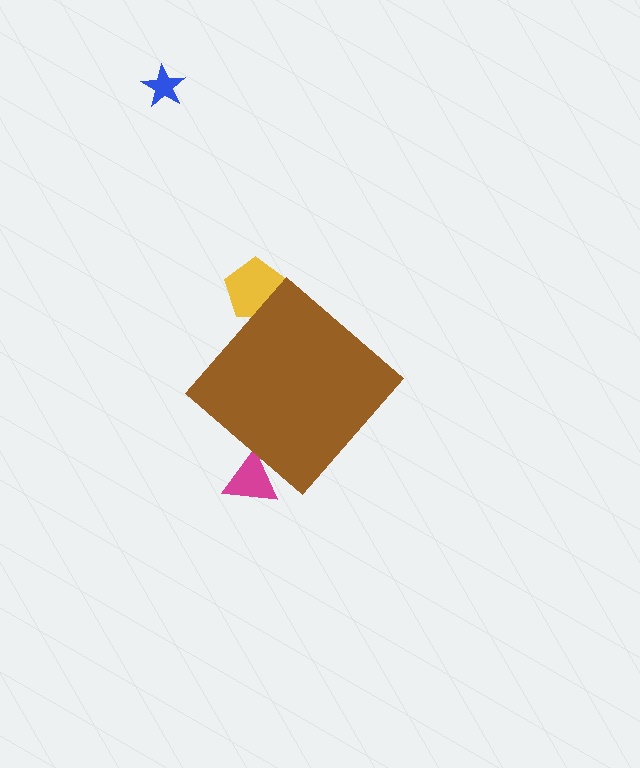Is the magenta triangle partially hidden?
Yes, the magenta triangle is partially hidden behind the brown diamond.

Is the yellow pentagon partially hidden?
Yes, the yellow pentagon is partially hidden behind the brown diamond.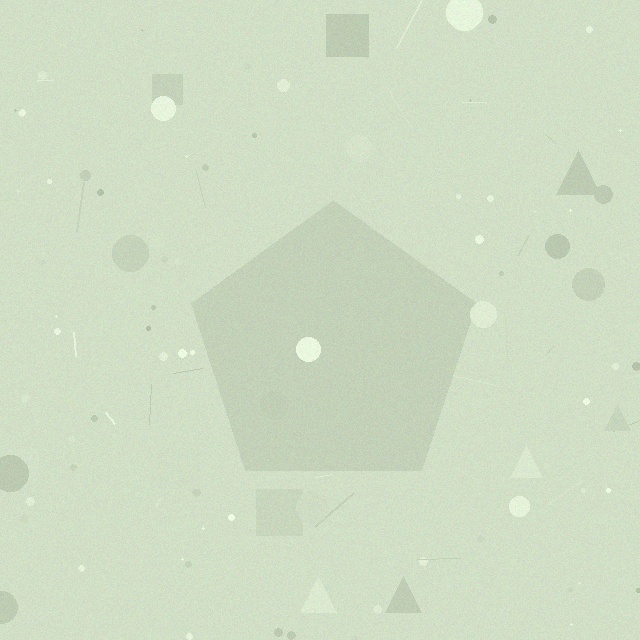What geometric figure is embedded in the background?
A pentagon is embedded in the background.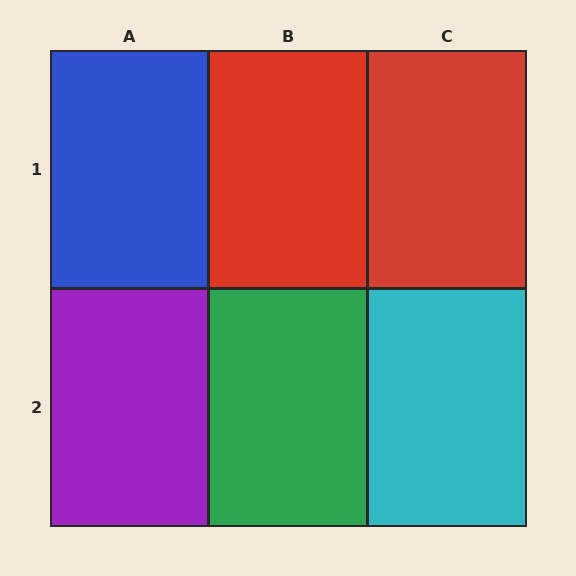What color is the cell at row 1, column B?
Red.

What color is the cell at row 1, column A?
Blue.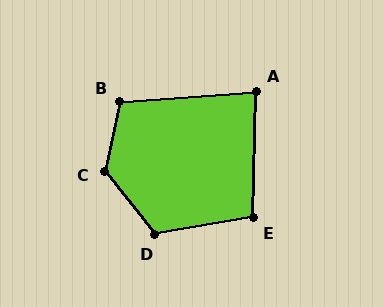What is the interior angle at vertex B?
Approximately 106 degrees (obtuse).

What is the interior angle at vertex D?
Approximately 119 degrees (obtuse).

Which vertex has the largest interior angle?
C, at approximately 130 degrees.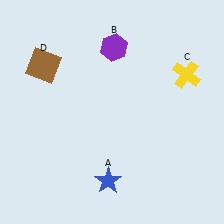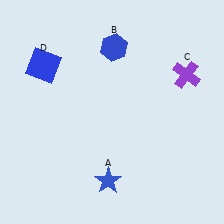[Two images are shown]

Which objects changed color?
B changed from purple to blue. C changed from yellow to purple. D changed from brown to blue.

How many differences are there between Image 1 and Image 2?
There are 3 differences between the two images.